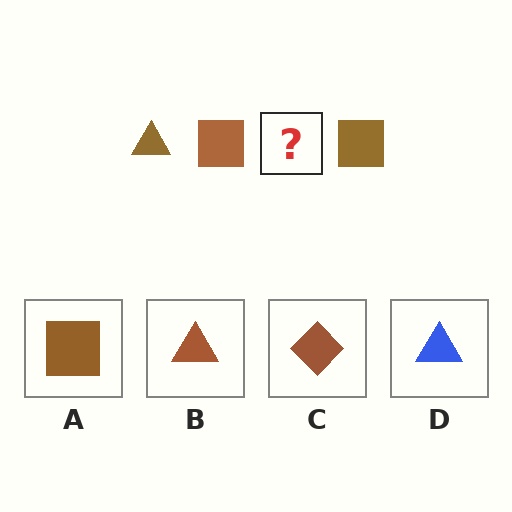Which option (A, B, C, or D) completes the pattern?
B.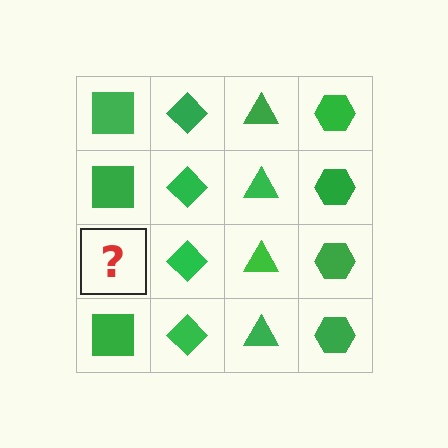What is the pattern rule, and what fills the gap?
The rule is that each column has a consistent shape. The gap should be filled with a green square.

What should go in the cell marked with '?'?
The missing cell should contain a green square.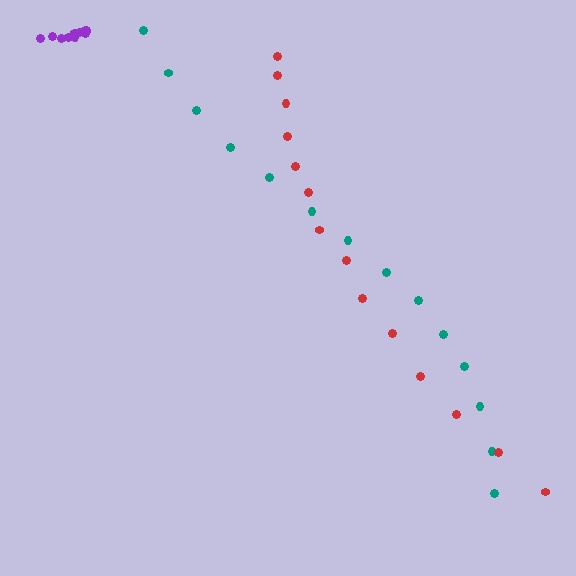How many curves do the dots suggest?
There are 3 distinct paths.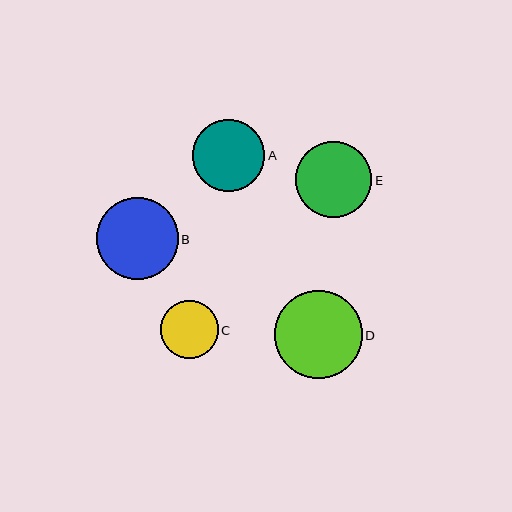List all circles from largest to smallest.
From largest to smallest: D, B, E, A, C.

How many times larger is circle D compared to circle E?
Circle D is approximately 1.2 times the size of circle E.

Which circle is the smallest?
Circle C is the smallest with a size of approximately 58 pixels.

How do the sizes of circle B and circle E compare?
Circle B and circle E are approximately the same size.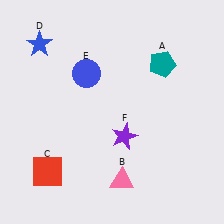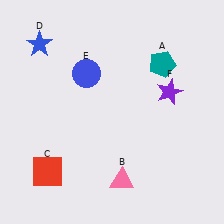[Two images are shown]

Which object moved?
The purple star (F) moved right.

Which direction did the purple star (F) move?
The purple star (F) moved right.